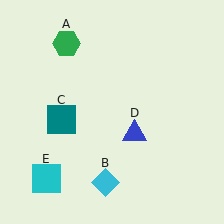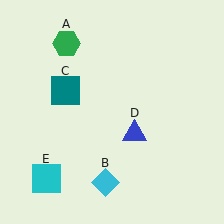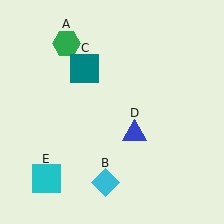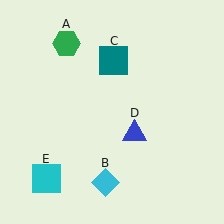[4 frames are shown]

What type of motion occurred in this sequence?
The teal square (object C) rotated clockwise around the center of the scene.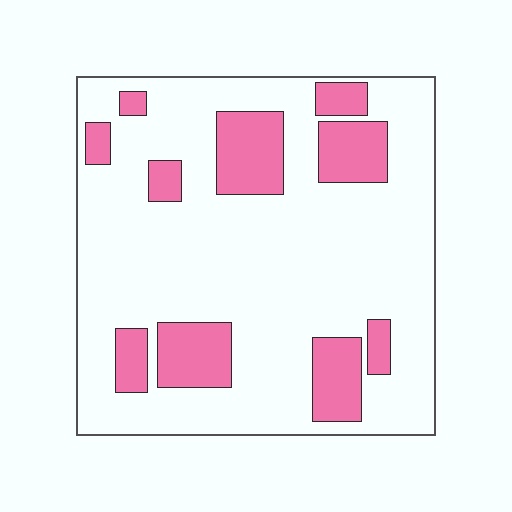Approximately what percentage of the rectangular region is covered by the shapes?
Approximately 20%.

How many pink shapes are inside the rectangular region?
10.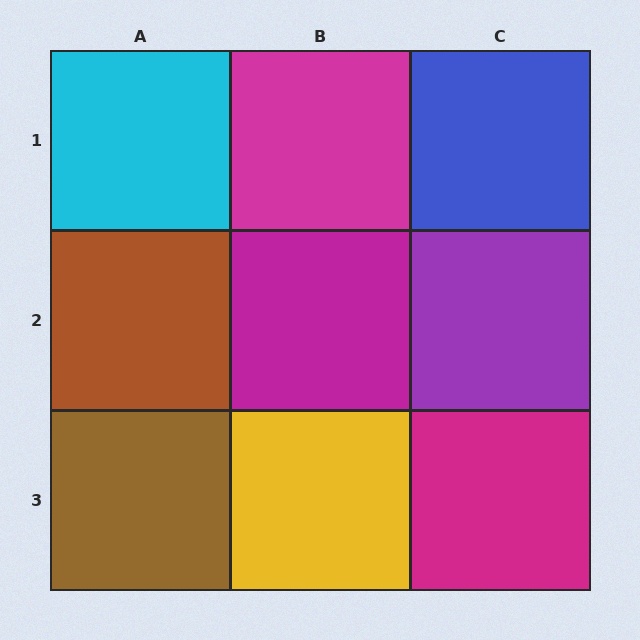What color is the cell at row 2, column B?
Magenta.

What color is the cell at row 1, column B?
Magenta.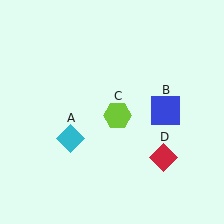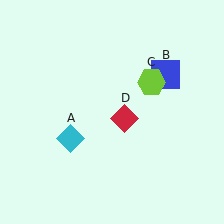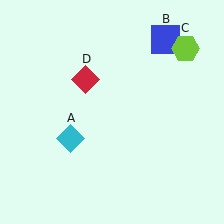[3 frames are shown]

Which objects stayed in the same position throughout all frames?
Cyan diamond (object A) remained stationary.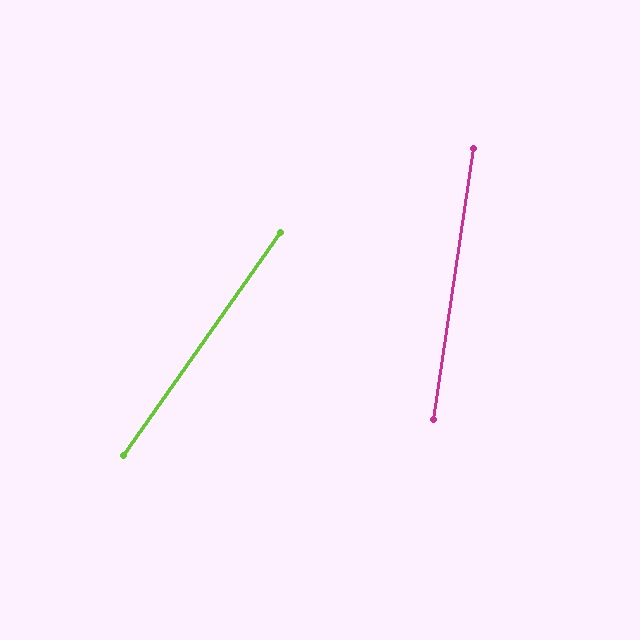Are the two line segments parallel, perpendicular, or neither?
Neither parallel nor perpendicular — they differ by about 27°.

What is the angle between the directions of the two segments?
Approximately 27 degrees.